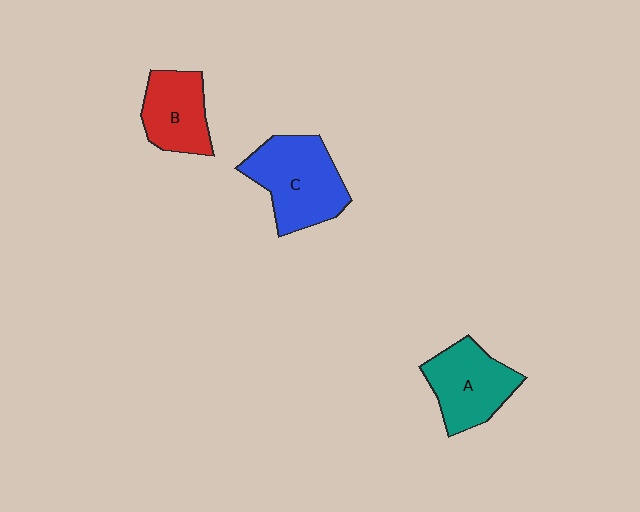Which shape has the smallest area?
Shape B (red).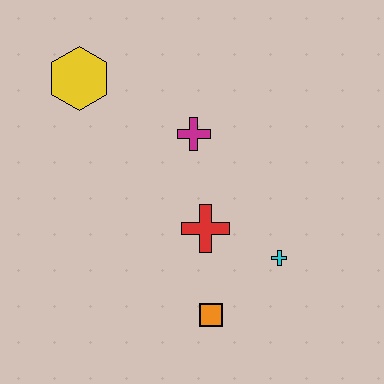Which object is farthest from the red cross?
The yellow hexagon is farthest from the red cross.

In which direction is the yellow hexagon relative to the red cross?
The yellow hexagon is above the red cross.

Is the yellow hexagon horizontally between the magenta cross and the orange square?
No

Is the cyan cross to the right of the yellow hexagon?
Yes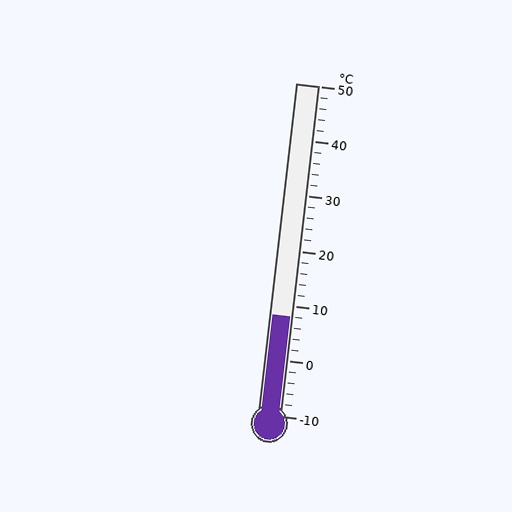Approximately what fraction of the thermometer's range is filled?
The thermometer is filled to approximately 30% of its range.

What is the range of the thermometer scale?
The thermometer scale ranges from -10°C to 50°C.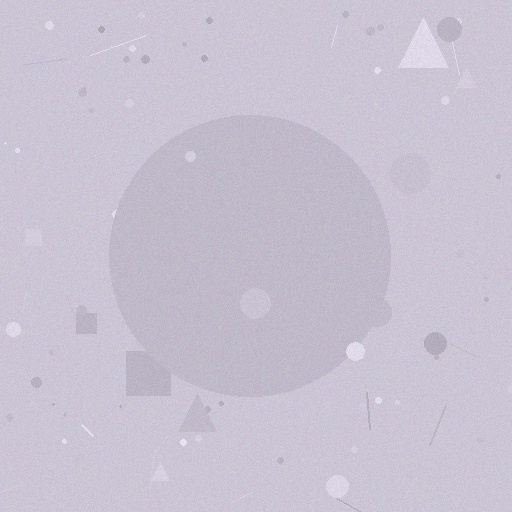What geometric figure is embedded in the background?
A circle is embedded in the background.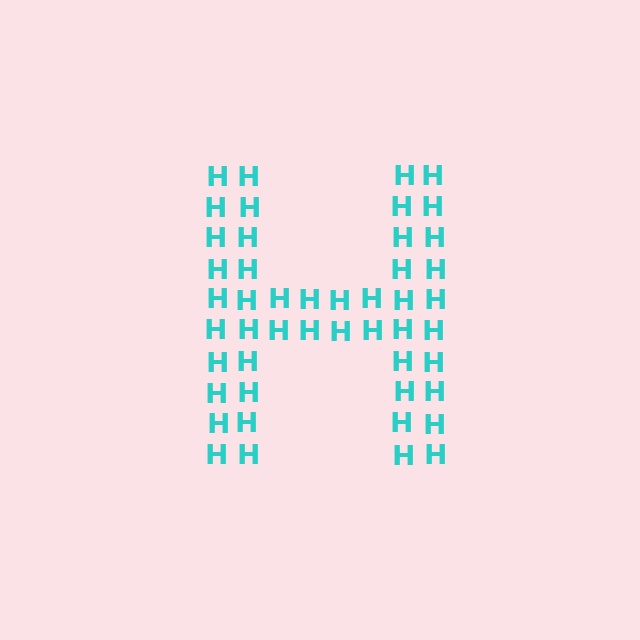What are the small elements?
The small elements are letter H's.